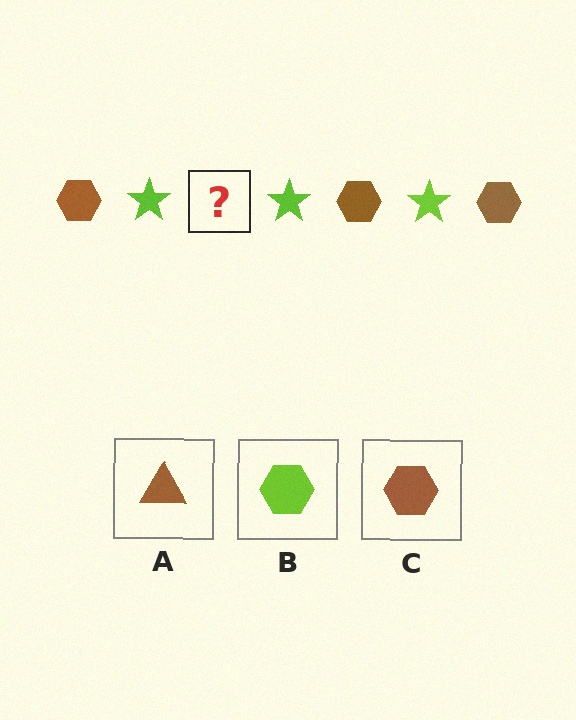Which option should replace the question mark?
Option C.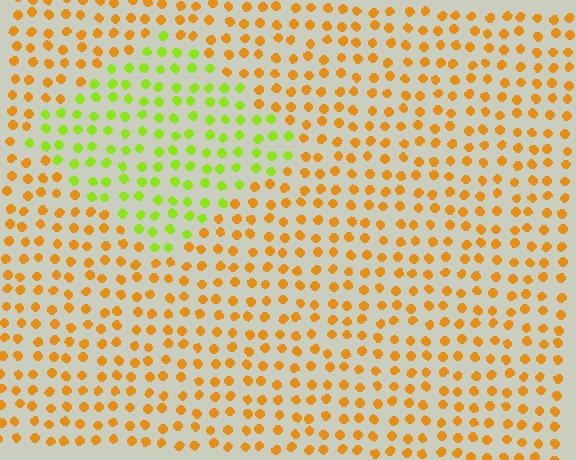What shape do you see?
I see a diamond.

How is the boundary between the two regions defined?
The boundary is defined purely by a slight shift in hue (about 52 degrees). Spacing, size, and orientation are identical on both sides.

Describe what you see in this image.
The image is filled with small orange elements in a uniform arrangement. A diamond-shaped region is visible where the elements are tinted to a slightly different hue, forming a subtle color boundary.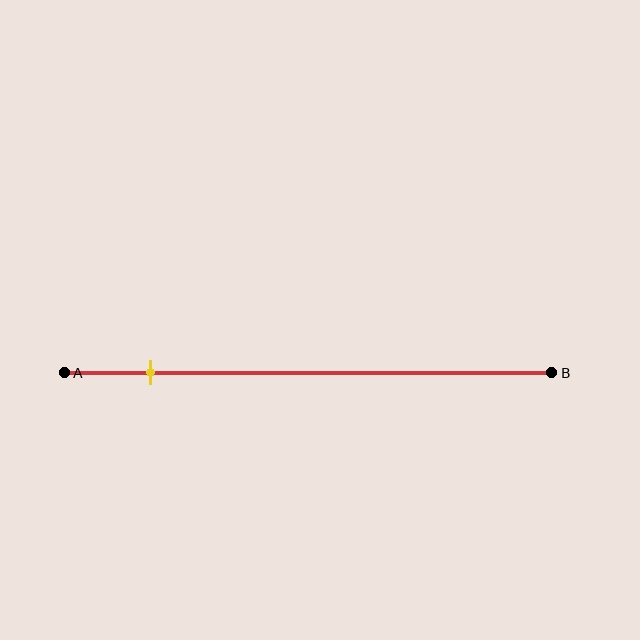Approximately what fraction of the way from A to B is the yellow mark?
The yellow mark is approximately 20% of the way from A to B.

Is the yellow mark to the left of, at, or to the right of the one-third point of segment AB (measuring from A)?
The yellow mark is to the left of the one-third point of segment AB.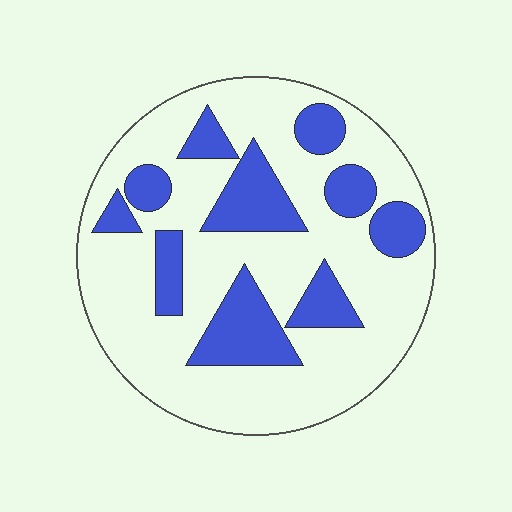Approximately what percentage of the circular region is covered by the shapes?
Approximately 30%.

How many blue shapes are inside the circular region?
10.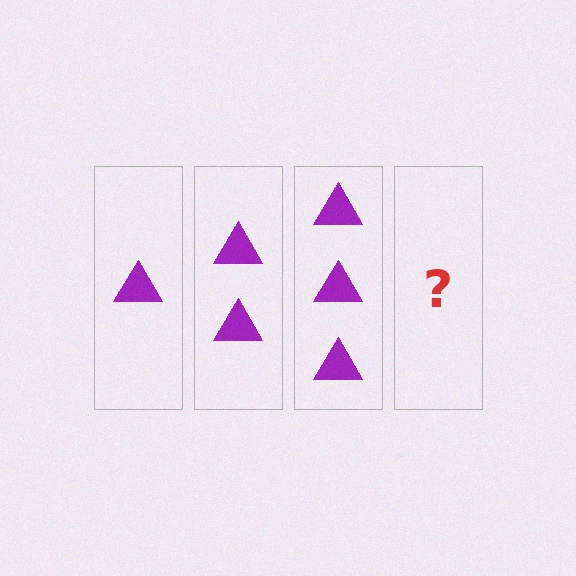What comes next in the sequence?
The next element should be 4 triangles.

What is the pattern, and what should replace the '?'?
The pattern is that each step adds one more triangle. The '?' should be 4 triangles.